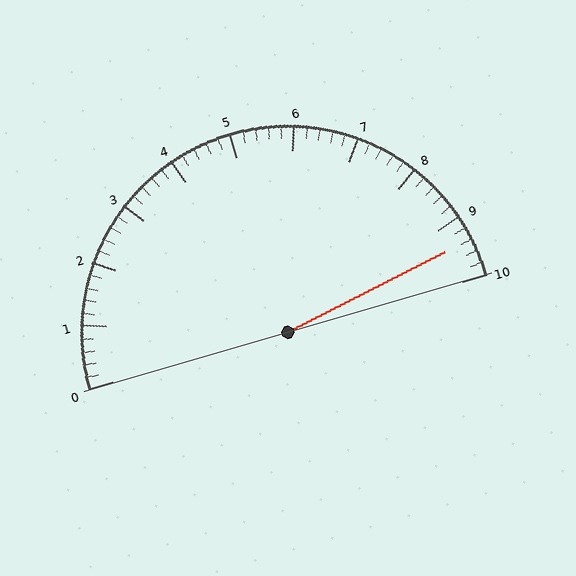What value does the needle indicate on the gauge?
The needle indicates approximately 9.4.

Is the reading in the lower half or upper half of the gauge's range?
The reading is in the upper half of the range (0 to 10).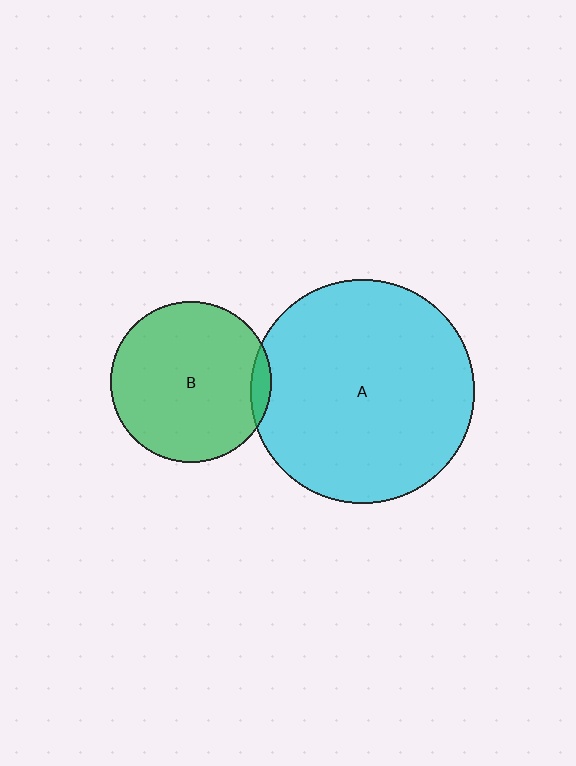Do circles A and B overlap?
Yes.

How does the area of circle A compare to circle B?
Approximately 1.9 times.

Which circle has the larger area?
Circle A (cyan).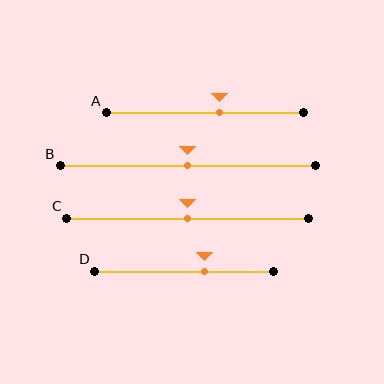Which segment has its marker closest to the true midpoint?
Segment B has its marker closest to the true midpoint.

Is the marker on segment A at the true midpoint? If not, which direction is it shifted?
No, the marker on segment A is shifted to the right by about 7% of the segment length.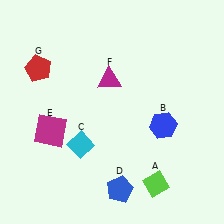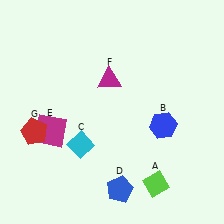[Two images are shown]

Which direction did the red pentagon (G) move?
The red pentagon (G) moved down.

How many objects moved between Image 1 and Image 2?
1 object moved between the two images.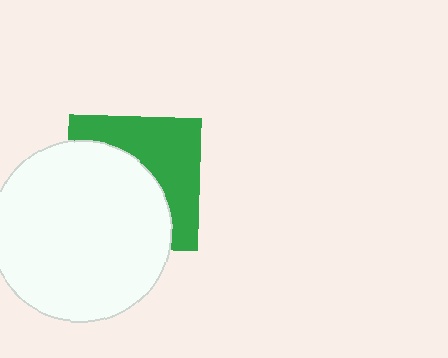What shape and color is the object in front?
The object in front is a white circle.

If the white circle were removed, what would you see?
You would see the complete green square.